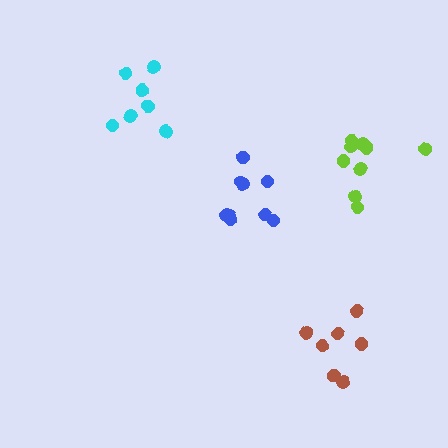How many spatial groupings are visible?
There are 4 spatial groupings.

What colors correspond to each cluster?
The clusters are colored: cyan, blue, brown, lime.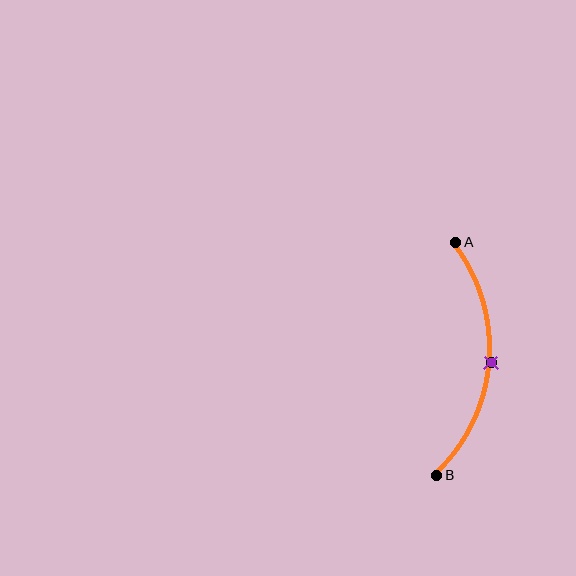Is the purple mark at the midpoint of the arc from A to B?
Yes. The purple mark lies on the arc at equal arc-length from both A and B — it is the arc midpoint.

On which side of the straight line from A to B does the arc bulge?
The arc bulges to the right of the straight line connecting A and B.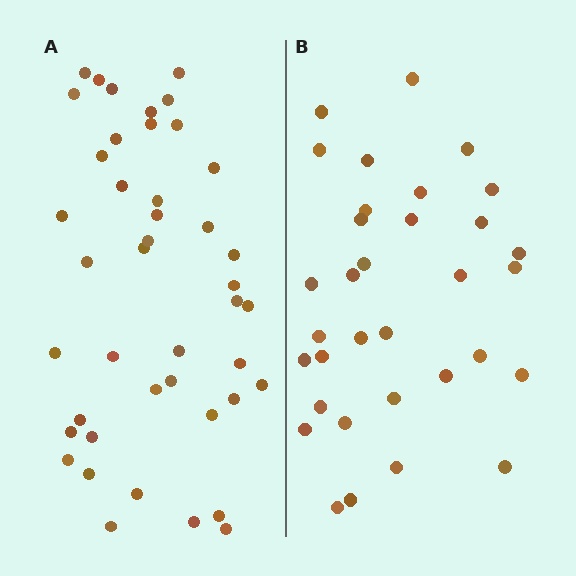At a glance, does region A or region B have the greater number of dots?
Region A (the left region) has more dots.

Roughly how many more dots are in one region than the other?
Region A has roughly 10 or so more dots than region B.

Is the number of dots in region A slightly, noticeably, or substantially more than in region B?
Region A has noticeably more, but not dramatically so. The ratio is roughly 1.3 to 1.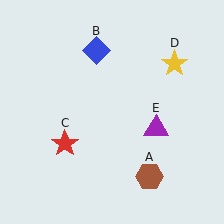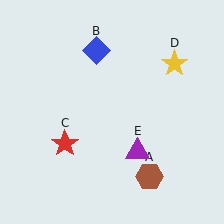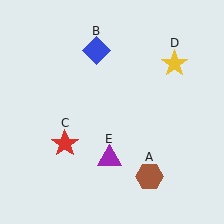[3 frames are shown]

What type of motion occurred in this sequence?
The purple triangle (object E) rotated clockwise around the center of the scene.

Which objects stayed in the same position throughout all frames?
Brown hexagon (object A) and blue diamond (object B) and red star (object C) and yellow star (object D) remained stationary.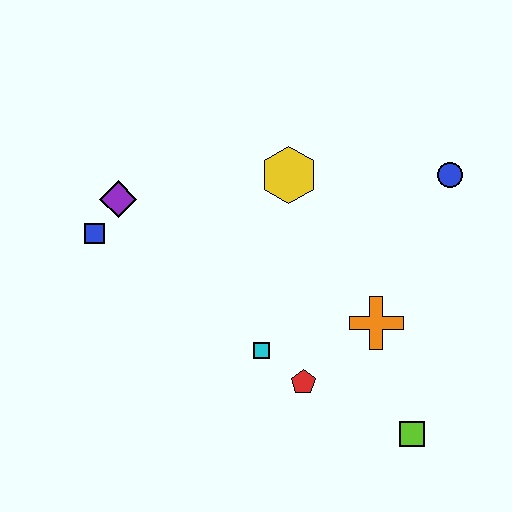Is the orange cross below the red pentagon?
No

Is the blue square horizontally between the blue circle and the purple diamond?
No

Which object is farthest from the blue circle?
The blue square is farthest from the blue circle.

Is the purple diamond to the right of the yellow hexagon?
No